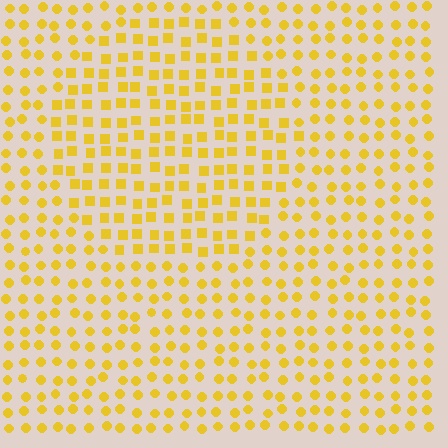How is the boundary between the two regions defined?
The boundary is defined by a change in element shape: squares inside vs. circles outside. All elements share the same color and spacing.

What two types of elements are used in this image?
The image uses squares inside the circle region and circles outside it.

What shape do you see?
I see a circle.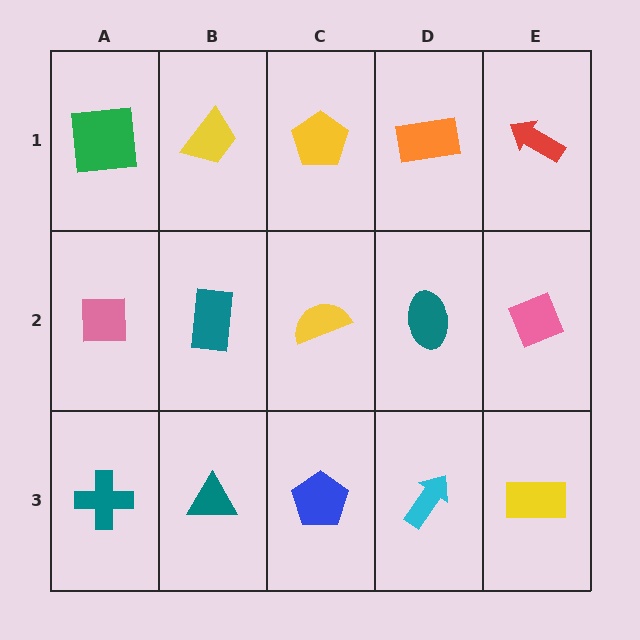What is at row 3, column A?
A teal cross.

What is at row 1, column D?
An orange rectangle.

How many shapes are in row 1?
5 shapes.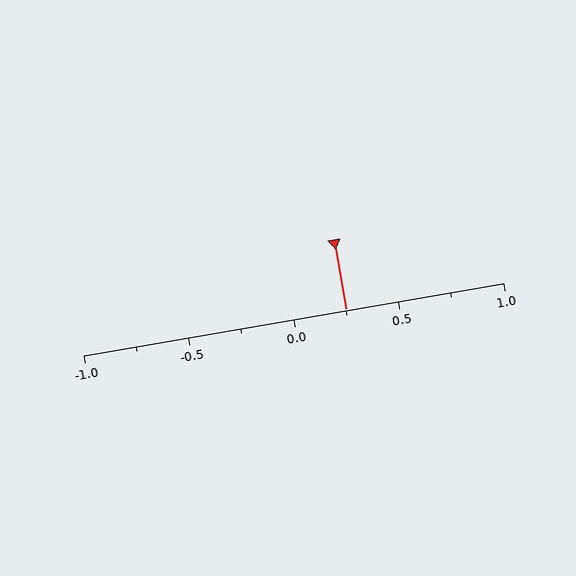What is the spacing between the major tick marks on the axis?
The major ticks are spaced 0.5 apart.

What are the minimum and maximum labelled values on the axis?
The axis runs from -1.0 to 1.0.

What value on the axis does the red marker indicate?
The marker indicates approximately 0.25.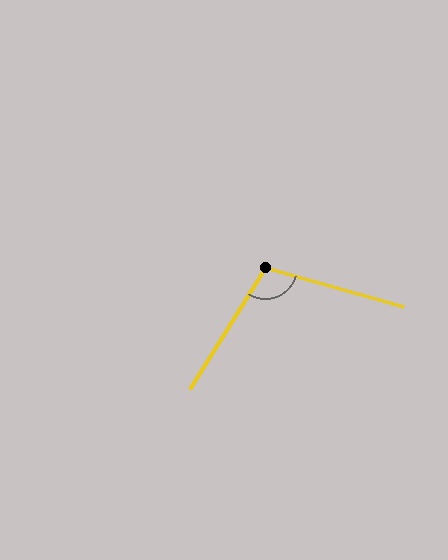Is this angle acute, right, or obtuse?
It is obtuse.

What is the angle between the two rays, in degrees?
Approximately 106 degrees.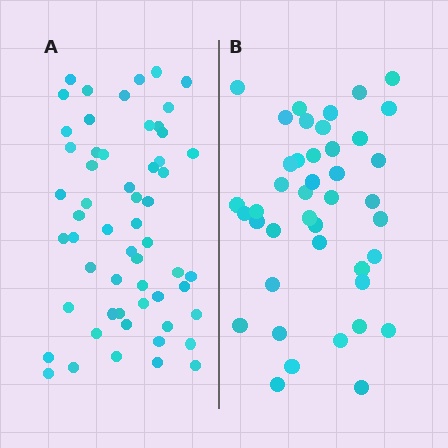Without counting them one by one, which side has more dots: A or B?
Region A (the left region) has more dots.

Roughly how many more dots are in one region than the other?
Region A has approximately 15 more dots than region B.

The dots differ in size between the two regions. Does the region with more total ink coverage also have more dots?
No. Region B has more total ink coverage because its dots are larger, but region A actually contains more individual dots. Total area can be misleading — the number of items is what matters here.